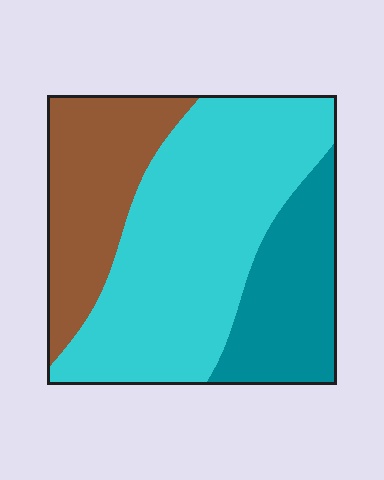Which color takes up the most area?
Cyan, at roughly 55%.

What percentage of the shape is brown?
Brown covers 25% of the shape.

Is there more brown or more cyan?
Cyan.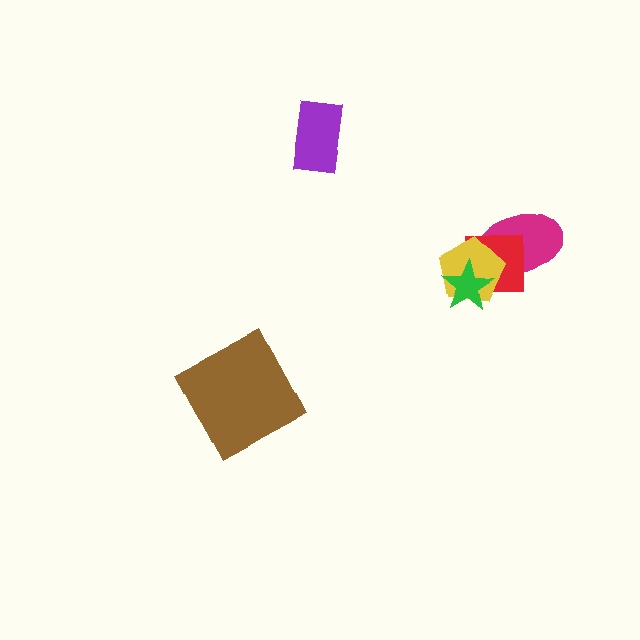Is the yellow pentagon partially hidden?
Yes, it is partially covered by another shape.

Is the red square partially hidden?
Yes, it is partially covered by another shape.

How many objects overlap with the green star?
2 objects overlap with the green star.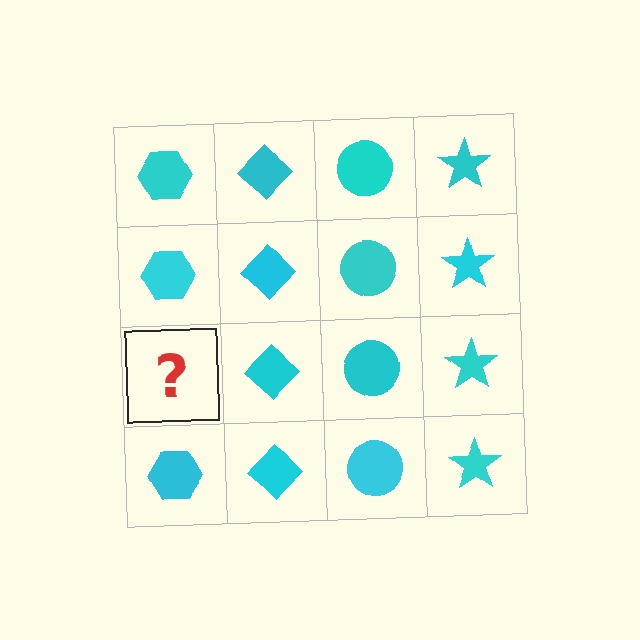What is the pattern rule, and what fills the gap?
The rule is that each column has a consistent shape. The gap should be filled with a cyan hexagon.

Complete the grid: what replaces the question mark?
The question mark should be replaced with a cyan hexagon.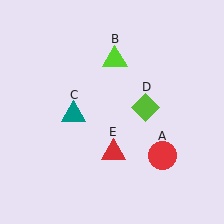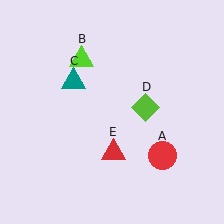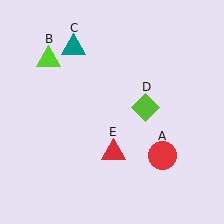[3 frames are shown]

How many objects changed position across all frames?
2 objects changed position: lime triangle (object B), teal triangle (object C).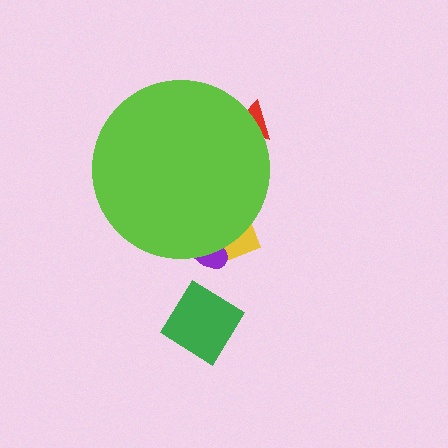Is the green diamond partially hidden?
No, the green diamond is fully visible.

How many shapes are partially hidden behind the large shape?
3 shapes are partially hidden.